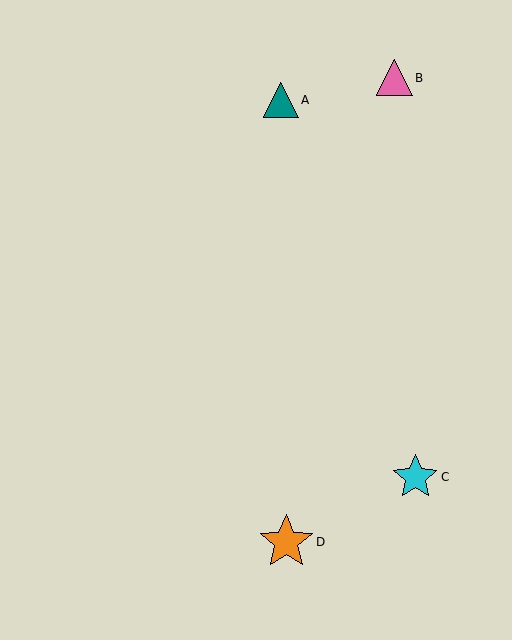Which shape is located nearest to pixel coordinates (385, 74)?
The pink triangle (labeled B) at (394, 78) is nearest to that location.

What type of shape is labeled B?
Shape B is a pink triangle.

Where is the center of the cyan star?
The center of the cyan star is at (415, 477).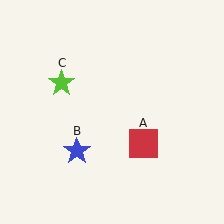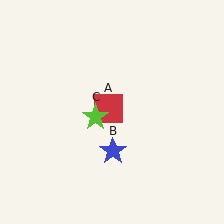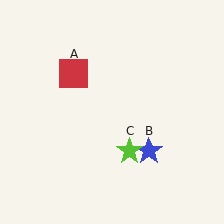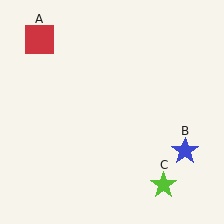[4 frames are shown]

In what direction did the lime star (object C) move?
The lime star (object C) moved down and to the right.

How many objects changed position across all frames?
3 objects changed position: red square (object A), blue star (object B), lime star (object C).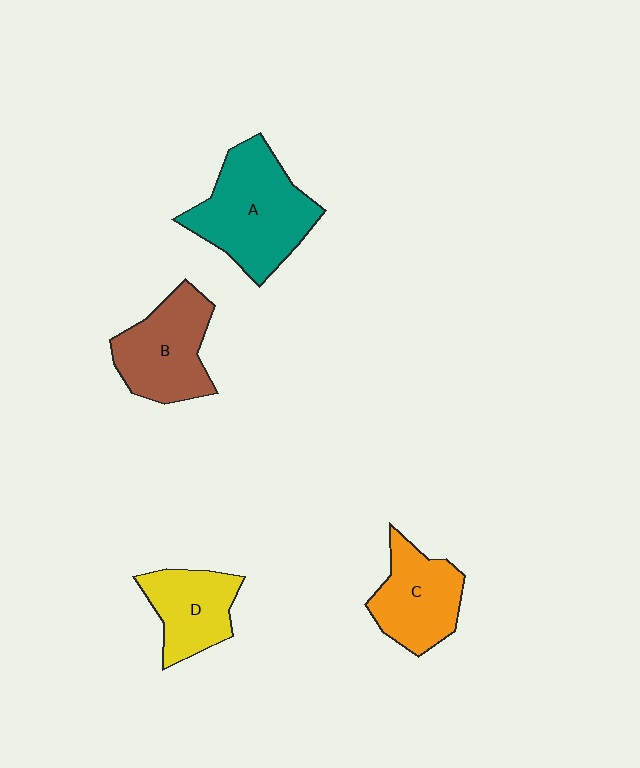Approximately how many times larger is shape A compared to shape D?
Approximately 1.7 times.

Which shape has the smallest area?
Shape D (yellow).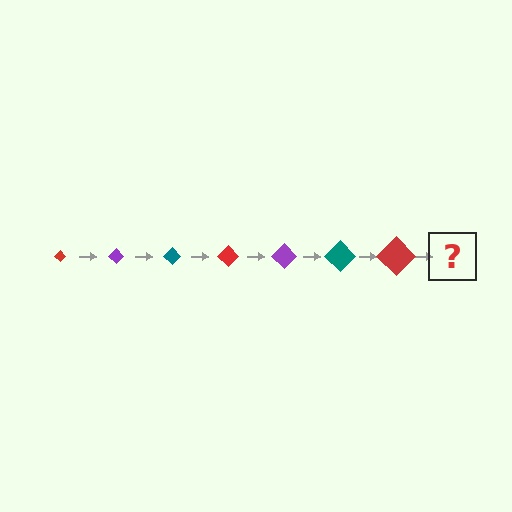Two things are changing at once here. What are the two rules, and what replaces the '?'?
The two rules are that the diamond grows larger each step and the color cycles through red, purple, and teal. The '?' should be a purple diamond, larger than the previous one.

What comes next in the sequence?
The next element should be a purple diamond, larger than the previous one.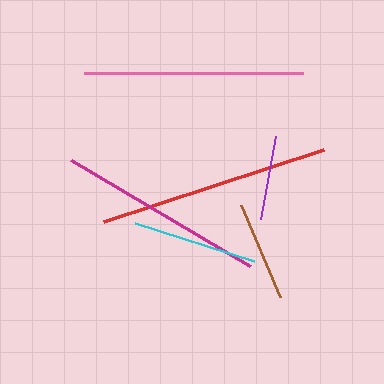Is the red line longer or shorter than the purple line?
The red line is longer than the purple line.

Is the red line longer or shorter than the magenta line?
The red line is longer than the magenta line.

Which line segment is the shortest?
The purple line is the shortest at approximately 84 pixels.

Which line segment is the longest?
The red line is the longest at approximately 232 pixels.